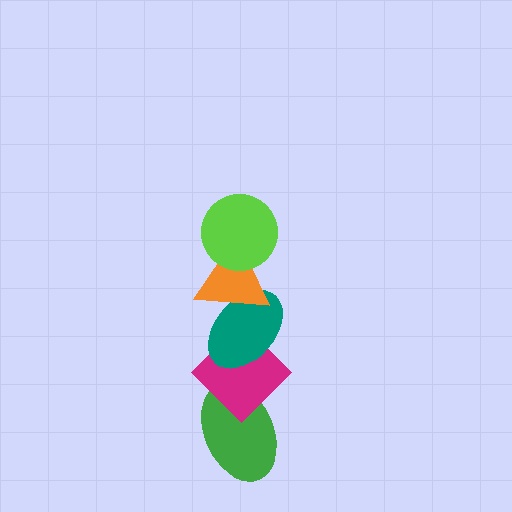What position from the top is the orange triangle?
The orange triangle is 2nd from the top.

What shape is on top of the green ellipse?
The magenta diamond is on top of the green ellipse.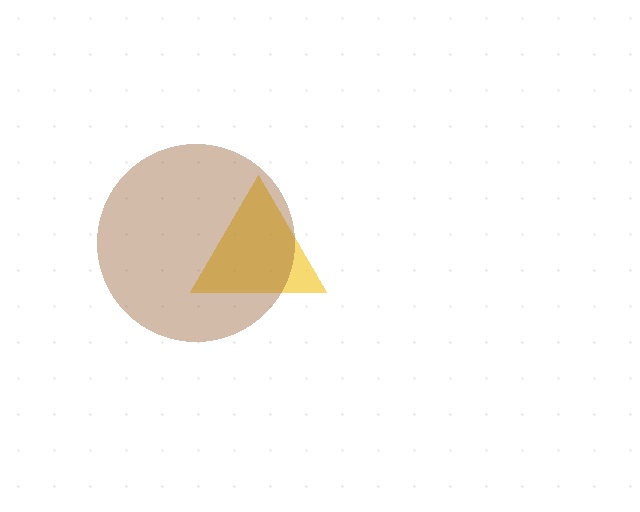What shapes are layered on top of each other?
The layered shapes are: a yellow triangle, a brown circle.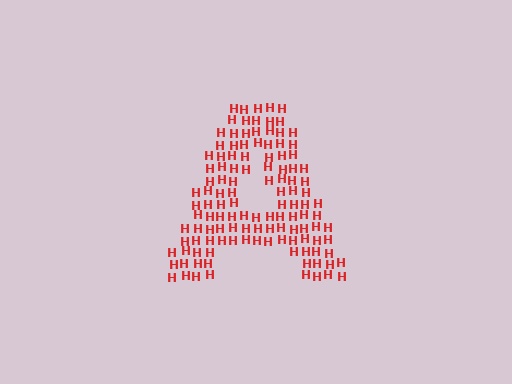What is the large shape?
The large shape is the letter A.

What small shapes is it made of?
It is made of small letter H's.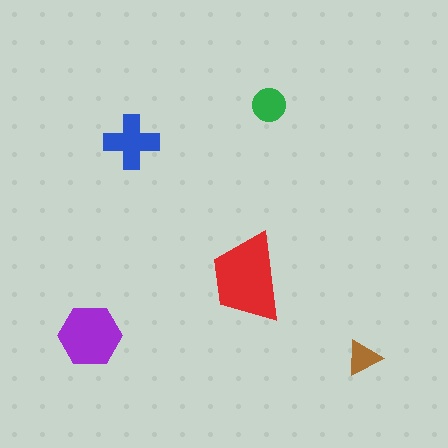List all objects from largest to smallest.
The red trapezoid, the purple hexagon, the blue cross, the green circle, the brown triangle.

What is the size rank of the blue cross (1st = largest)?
3rd.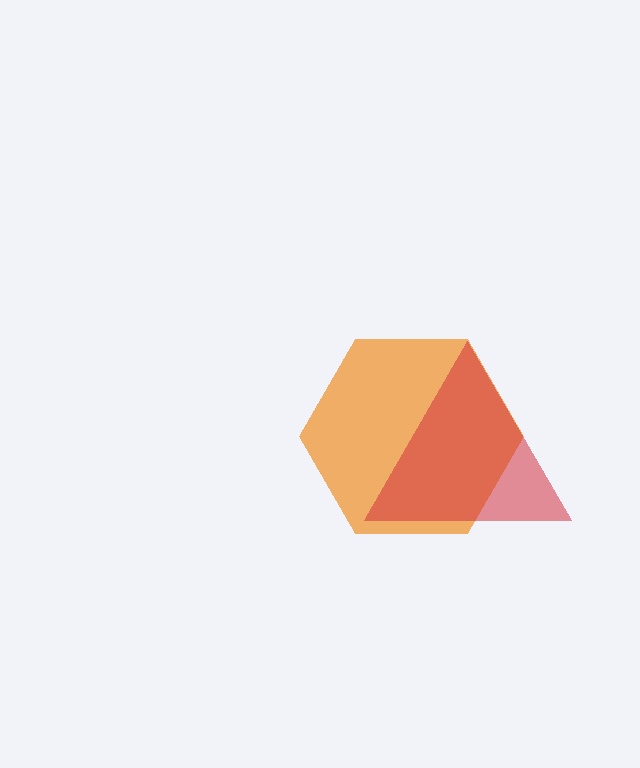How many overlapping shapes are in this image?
There are 2 overlapping shapes in the image.